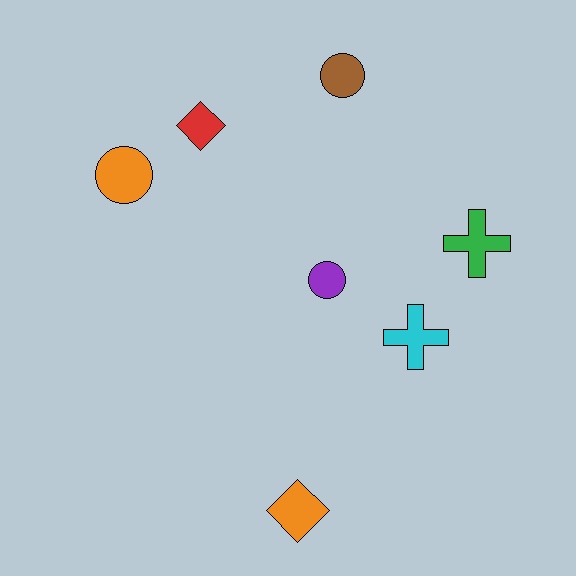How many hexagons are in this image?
There are no hexagons.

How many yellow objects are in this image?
There are no yellow objects.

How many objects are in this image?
There are 7 objects.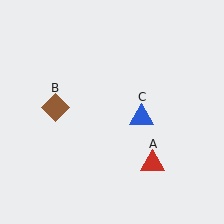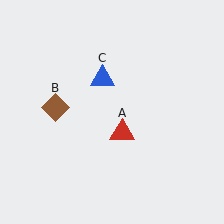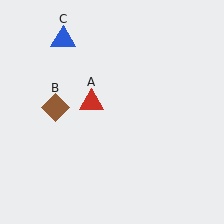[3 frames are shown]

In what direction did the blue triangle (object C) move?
The blue triangle (object C) moved up and to the left.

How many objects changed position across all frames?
2 objects changed position: red triangle (object A), blue triangle (object C).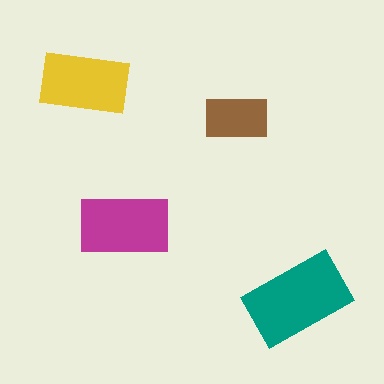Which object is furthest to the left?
The yellow rectangle is leftmost.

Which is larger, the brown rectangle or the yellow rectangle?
The yellow one.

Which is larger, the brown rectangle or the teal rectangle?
The teal one.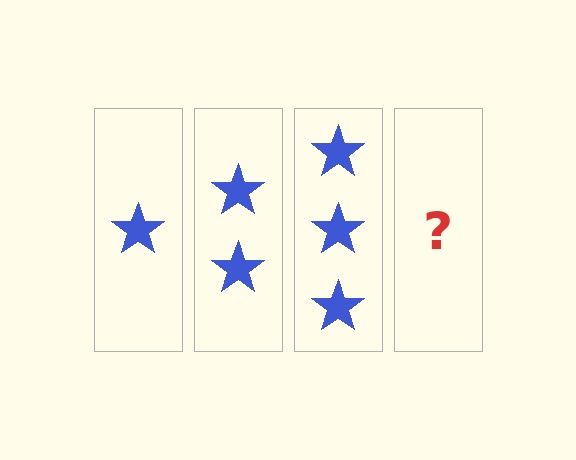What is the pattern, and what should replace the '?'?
The pattern is that each step adds one more star. The '?' should be 4 stars.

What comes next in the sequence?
The next element should be 4 stars.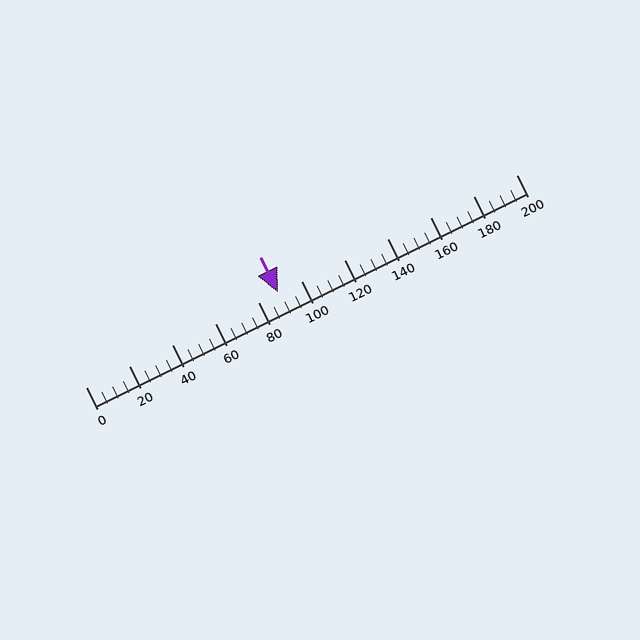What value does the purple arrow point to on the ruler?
The purple arrow points to approximately 89.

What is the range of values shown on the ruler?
The ruler shows values from 0 to 200.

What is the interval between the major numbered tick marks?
The major tick marks are spaced 20 units apart.